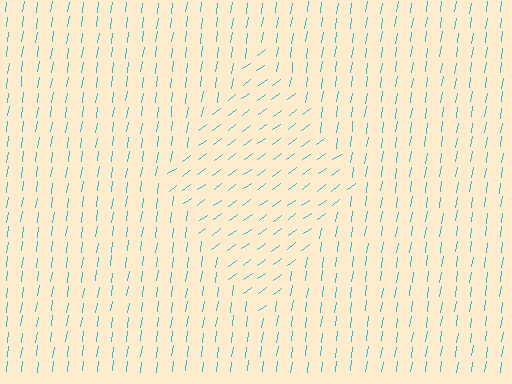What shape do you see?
I see a diamond.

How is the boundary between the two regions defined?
The boundary is defined purely by a change in line orientation (approximately 45 degrees difference). All lines are the same color and thickness.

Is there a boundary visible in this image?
Yes, there is a texture boundary formed by a change in line orientation.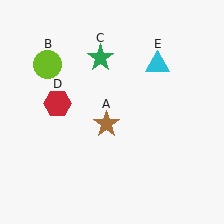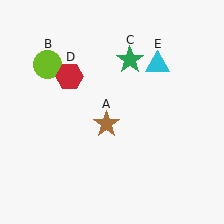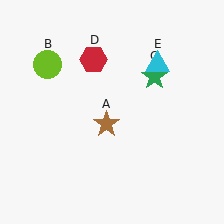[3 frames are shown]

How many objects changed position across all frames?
2 objects changed position: green star (object C), red hexagon (object D).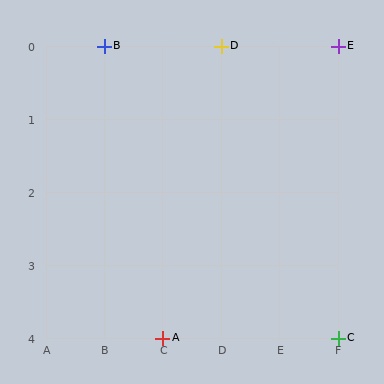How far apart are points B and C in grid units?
Points B and C are 4 columns and 4 rows apart (about 5.7 grid units diagonally).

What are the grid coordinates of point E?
Point E is at grid coordinates (F, 0).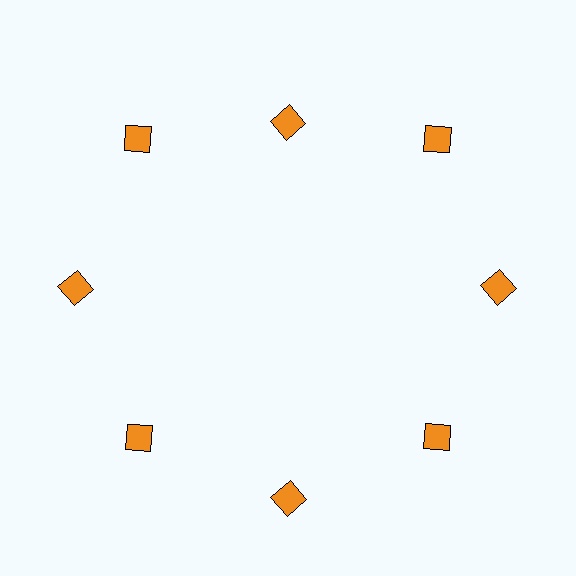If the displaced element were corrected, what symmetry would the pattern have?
It would have 8-fold rotational symmetry — the pattern would map onto itself every 45 degrees.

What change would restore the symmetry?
The symmetry would be restored by moving it outward, back onto the ring so that all 8 squares sit at equal angles and equal distance from the center.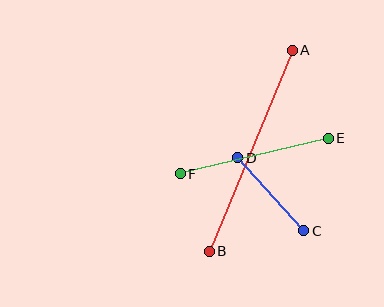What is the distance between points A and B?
The distance is approximately 218 pixels.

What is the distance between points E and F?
The distance is approximately 152 pixels.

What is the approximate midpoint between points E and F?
The midpoint is at approximately (254, 156) pixels.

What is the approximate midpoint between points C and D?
The midpoint is at approximately (271, 194) pixels.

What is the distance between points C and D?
The distance is approximately 98 pixels.